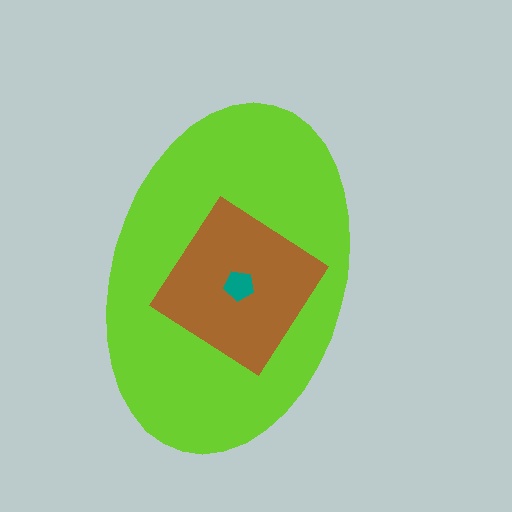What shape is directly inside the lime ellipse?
The brown diamond.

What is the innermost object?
The teal pentagon.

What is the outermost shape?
The lime ellipse.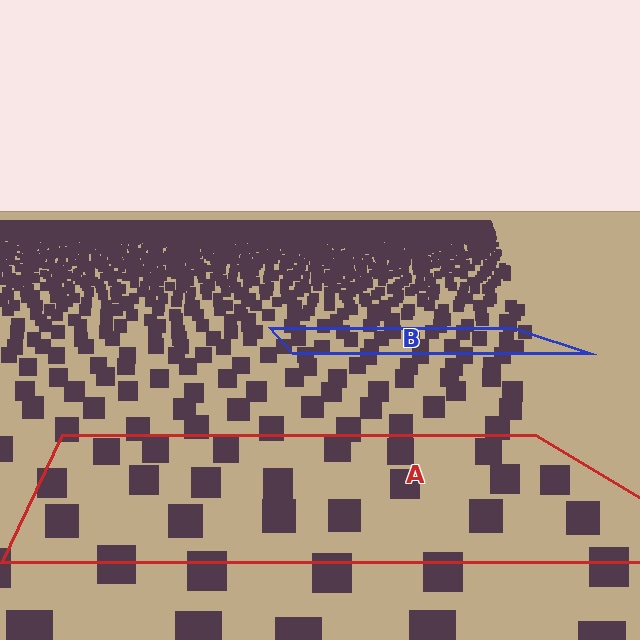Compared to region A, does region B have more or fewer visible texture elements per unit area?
Region B has more texture elements per unit area — they are packed more densely because it is farther away.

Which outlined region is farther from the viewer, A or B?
Region B is farther from the viewer — the texture elements inside it appear smaller and more densely packed.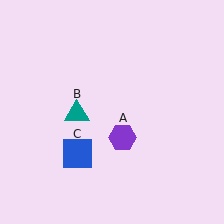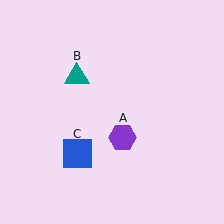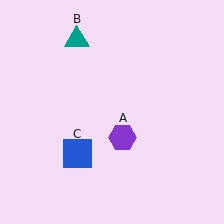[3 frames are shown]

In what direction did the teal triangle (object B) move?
The teal triangle (object B) moved up.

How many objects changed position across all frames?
1 object changed position: teal triangle (object B).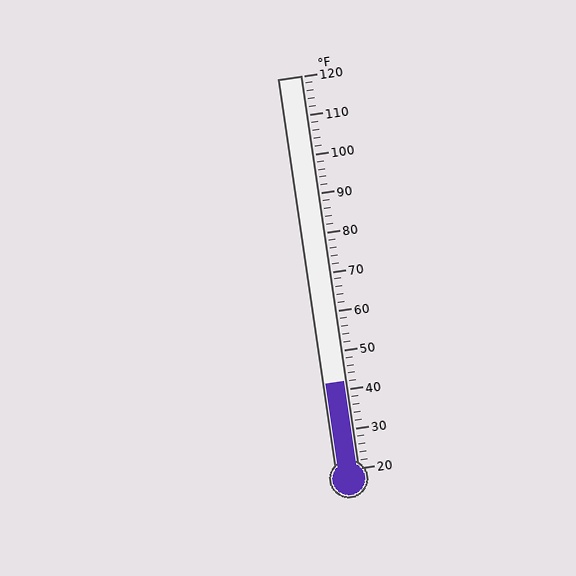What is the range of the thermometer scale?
The thermometer scale ranges from 20°F to 120°F.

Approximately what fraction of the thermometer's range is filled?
The thermometer is filled to approximately 20% of its range.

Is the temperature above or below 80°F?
The temperature is below 80°F.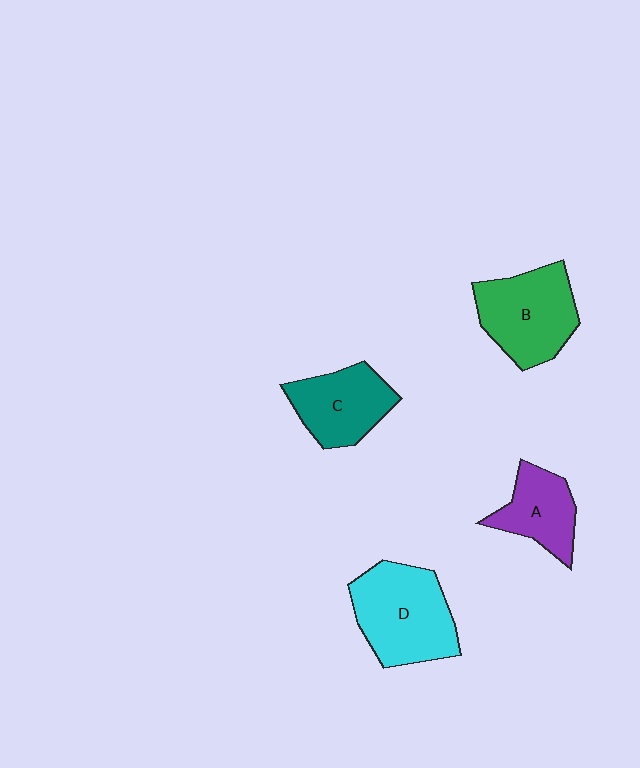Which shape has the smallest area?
Shape A (purple).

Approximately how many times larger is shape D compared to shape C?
Approximately 1.4 times.